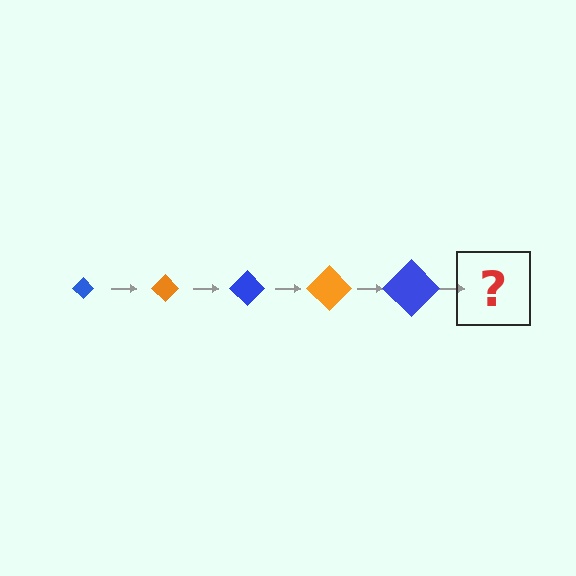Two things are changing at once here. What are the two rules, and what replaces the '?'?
The two rules are that the diamond grows larger each step and the color cycles through blue and orange. The '?' should be an orange diamond, larger than the previous one.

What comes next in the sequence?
The next element should be an orange diamond, larger than the previous one.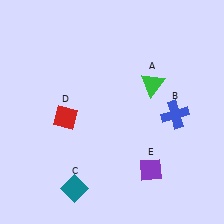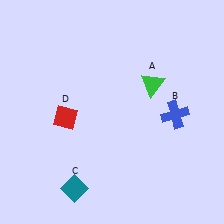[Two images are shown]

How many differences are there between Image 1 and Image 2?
There is 1 difference between the two images.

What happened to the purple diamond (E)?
The purple diamond (E) was removed in Image 2. It was in the bottom-right area of Image 1.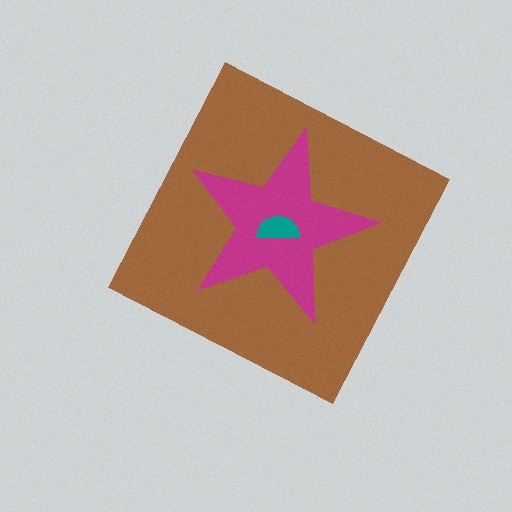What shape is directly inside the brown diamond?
The magenta star.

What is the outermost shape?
The brown diamond.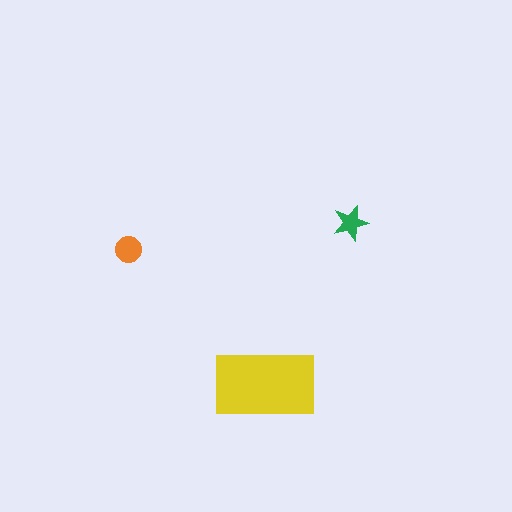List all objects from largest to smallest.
The yellow rectangle, the orange circle, the green star.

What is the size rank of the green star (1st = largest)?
3rd.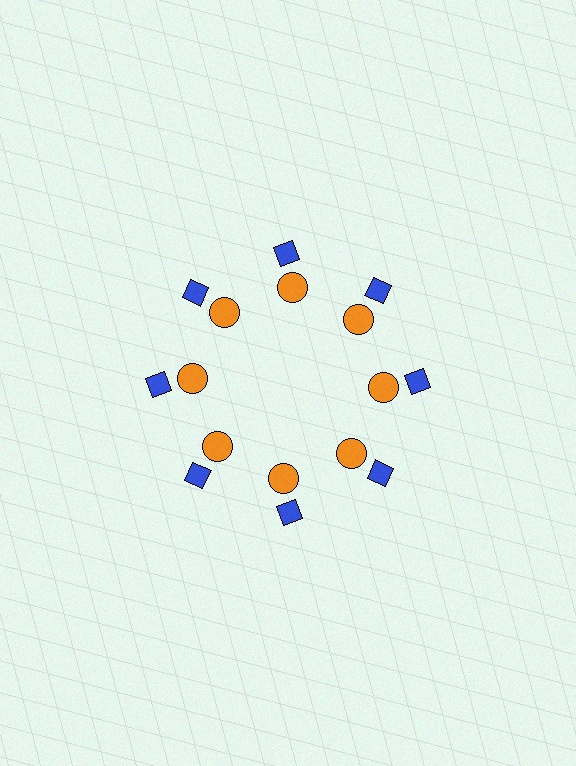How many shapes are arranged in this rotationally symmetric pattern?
There are 16 shapes, arranged in 8 groups of 2.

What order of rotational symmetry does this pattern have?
This pattern has 8-fold rotational symmetry.